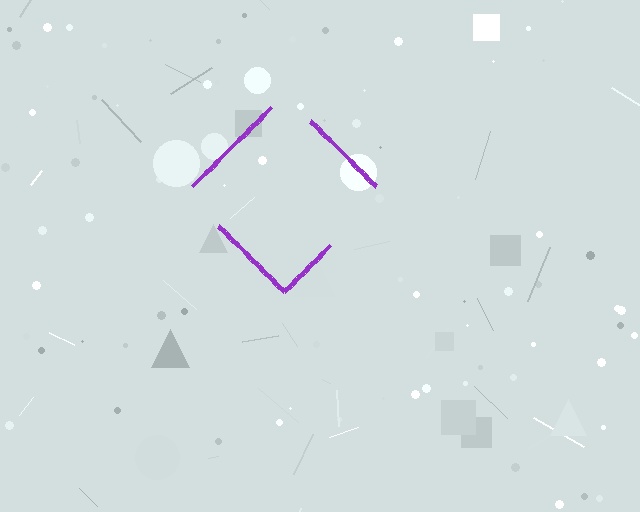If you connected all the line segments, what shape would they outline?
They would outline a diamond.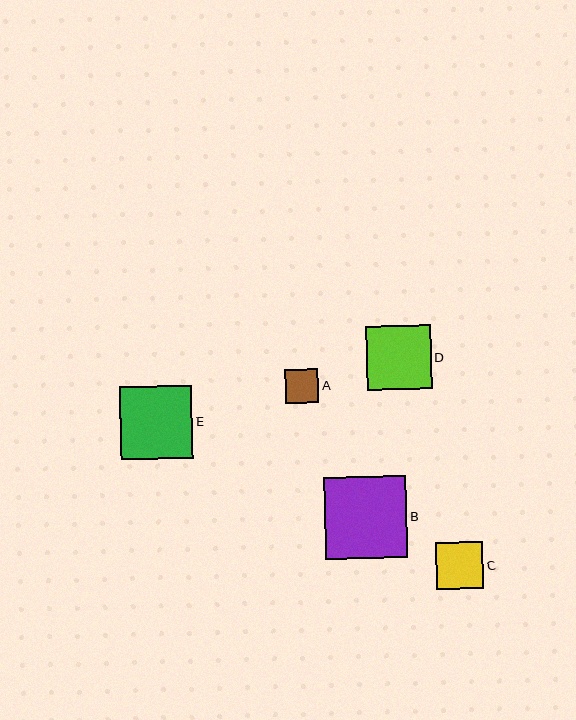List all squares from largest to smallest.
From largest to smallest: B, E, D, C, A.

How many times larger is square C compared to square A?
Square C is approximately 1.4 times the size of square A.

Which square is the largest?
Square B is the largest with a size of approximately 82 pixels.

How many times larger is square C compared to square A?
Square C is approximately 1.4 times the size of square A.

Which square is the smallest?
Square A is the smallest with a size of approximately 34 pixels.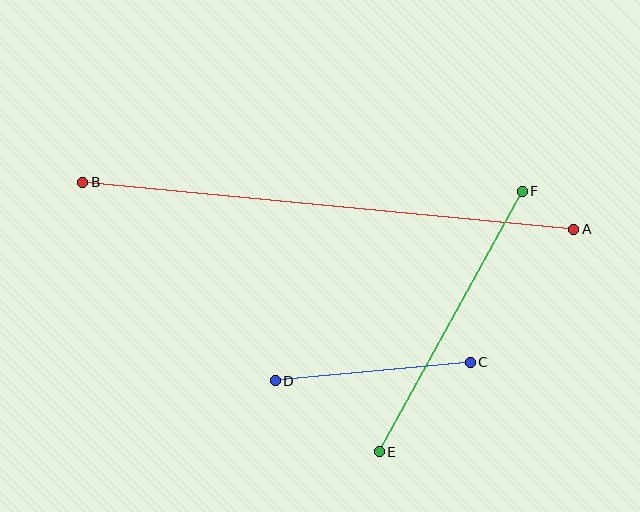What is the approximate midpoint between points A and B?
The midpoint is at approximately (328, 206) pixels.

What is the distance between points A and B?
The distance is approximately 493 pixels.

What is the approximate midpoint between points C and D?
The midpoint is at approximately (373, 371) pixels.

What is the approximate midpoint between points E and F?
The midpoint is at approximately (451, 322) pixels.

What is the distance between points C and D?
The distance is approximately 196 pixels.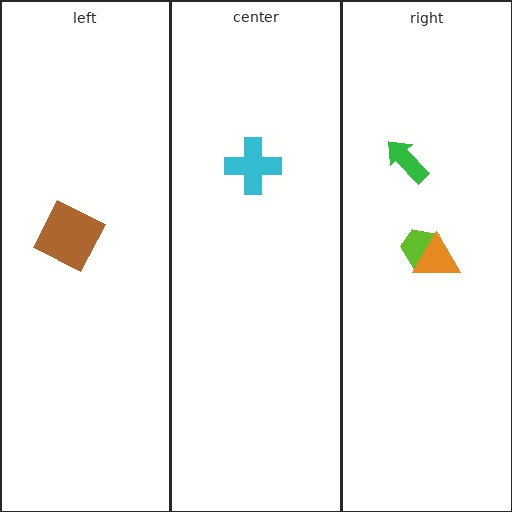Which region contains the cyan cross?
The center region.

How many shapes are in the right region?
3.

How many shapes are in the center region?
1.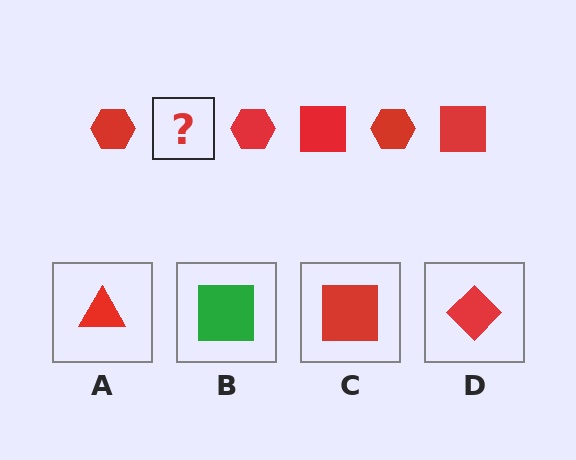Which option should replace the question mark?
Option C.